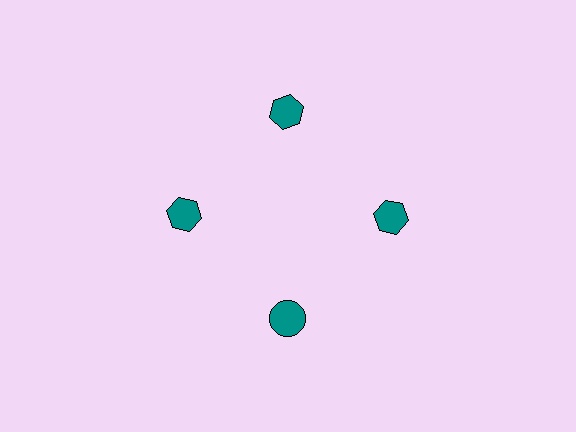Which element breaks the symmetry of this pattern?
The teal circle at roughly the 6 o'clock position breaks the symmetry. All other shapes are teal hexagons.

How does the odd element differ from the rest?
It has a different shape: circle instead of hexagon.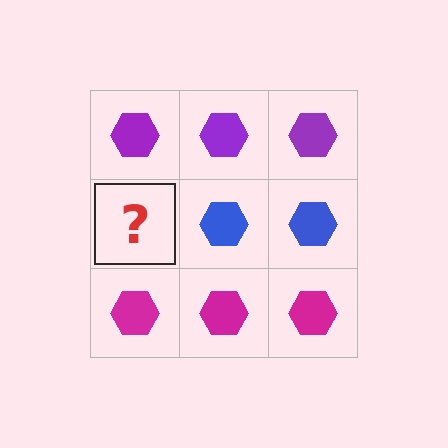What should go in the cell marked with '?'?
The missing cell should contain a blue hexagon.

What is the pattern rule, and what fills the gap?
The rule is that each row has a consistent color. The gap should be filled with a blue hexagon.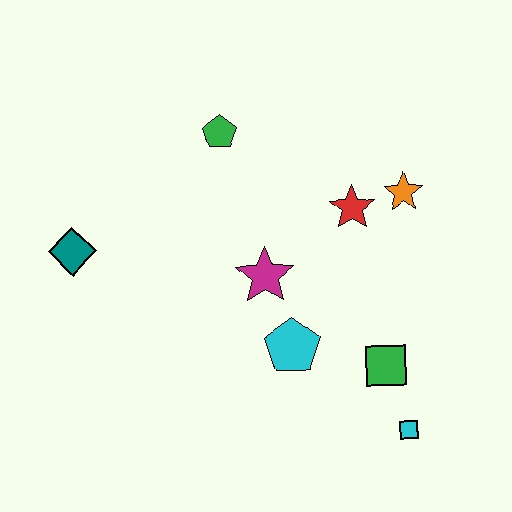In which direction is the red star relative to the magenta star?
The red star is to the right of the magenta star.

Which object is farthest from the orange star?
The teal diamond is farthest from the orange star.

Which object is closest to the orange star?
The red star is closest to the orange star.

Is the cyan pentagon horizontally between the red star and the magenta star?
Yes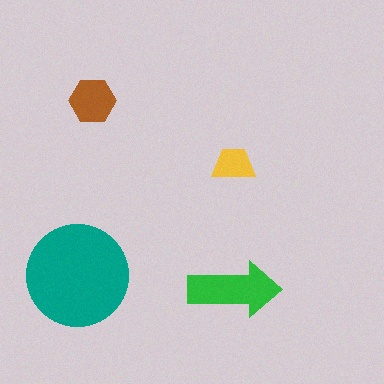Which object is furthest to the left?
The teal circle is leftmost.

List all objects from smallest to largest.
The yellow trapezoid, the brown hexagon, the green arrow, the teal circle.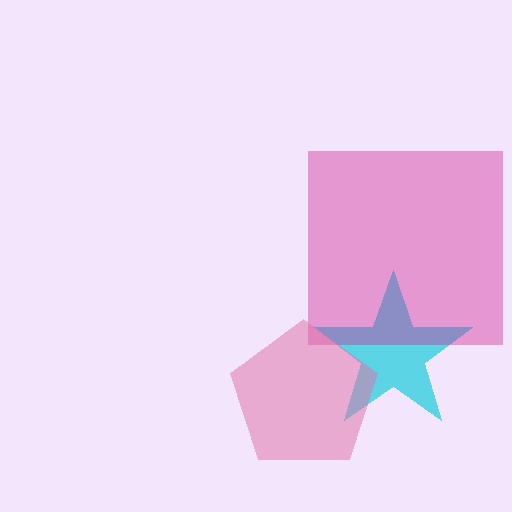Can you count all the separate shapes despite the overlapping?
Yes, there are 3 separate shapes.